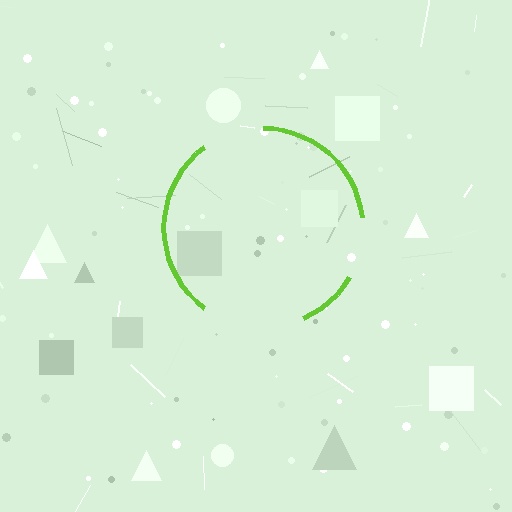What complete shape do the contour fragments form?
The contour fragments form a circle.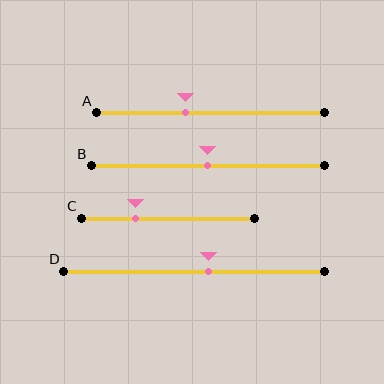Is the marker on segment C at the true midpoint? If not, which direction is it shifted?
No, the marker on segment C is shifted to the left by about 19% of the segment length.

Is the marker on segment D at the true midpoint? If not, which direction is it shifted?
No, the marker on segment D is shifted to the right by about 5% of the segment length.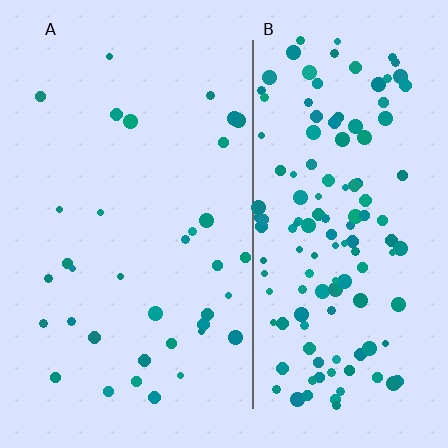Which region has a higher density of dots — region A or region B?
B (the right).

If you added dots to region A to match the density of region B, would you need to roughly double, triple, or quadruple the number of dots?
Approximately quadruple.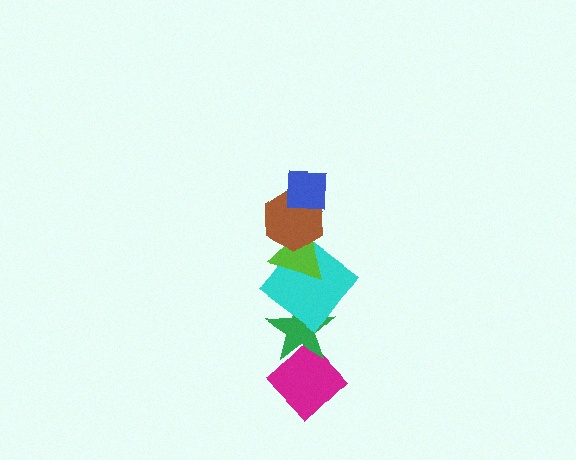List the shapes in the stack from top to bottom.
From top to bottom: the blue square, the brown hexagon, the lime triangle, the cyan diamond, the green star, the magenta diamond.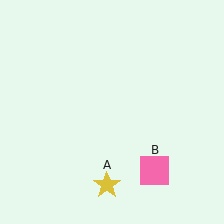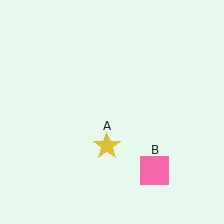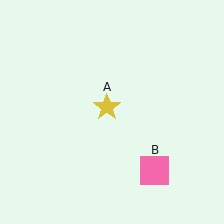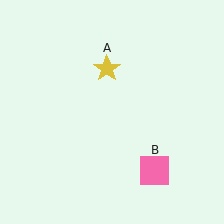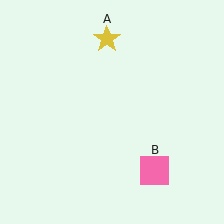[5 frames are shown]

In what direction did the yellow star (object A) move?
The yellow star (object A) moved up.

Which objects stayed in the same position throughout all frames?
Pink square (object B) remained stationary.